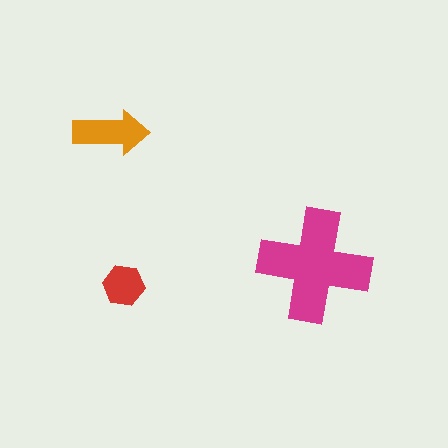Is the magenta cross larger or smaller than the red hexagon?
Larger.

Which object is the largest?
The magenta cross.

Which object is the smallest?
The red hexagon.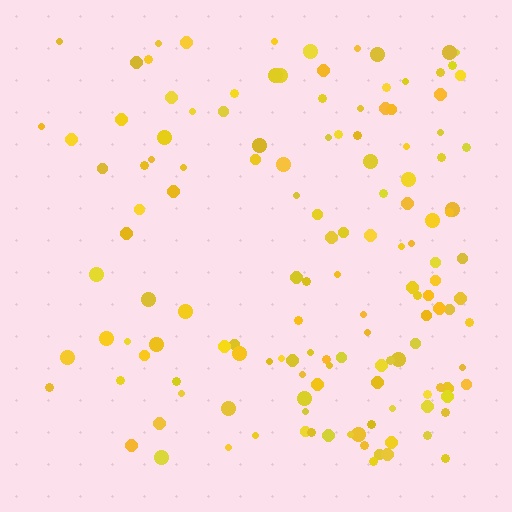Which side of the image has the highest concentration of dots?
The right.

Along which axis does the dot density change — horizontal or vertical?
Horizontal.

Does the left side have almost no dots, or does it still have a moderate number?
Still a moderate number, just noticeably fewer than the right.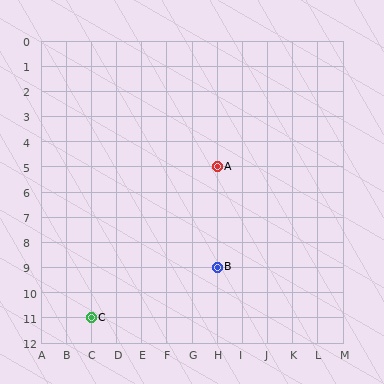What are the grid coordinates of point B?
Point B is at grid coordinates (H, 9).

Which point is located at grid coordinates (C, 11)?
Point C is at (C, 11).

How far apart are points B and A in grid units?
Points B and A are 4 rows apart.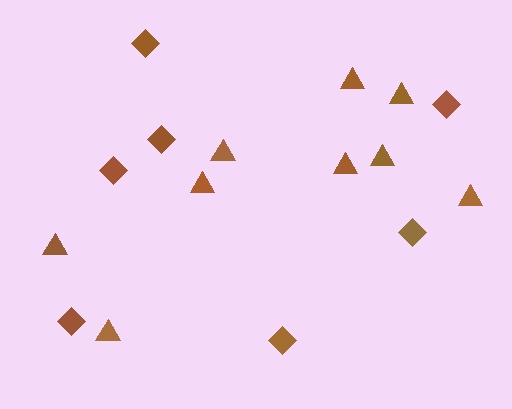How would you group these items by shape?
There are 2 groups: one group of triangles (9) and one group of diamonds (7).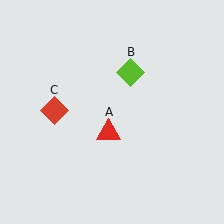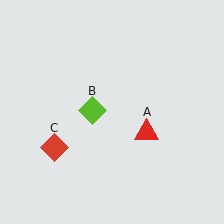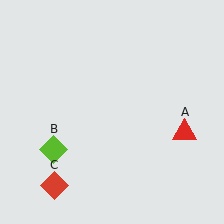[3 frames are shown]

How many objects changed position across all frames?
3 objects changed position: red triangle (object A), lime diamond (object B), red diamond (object C).